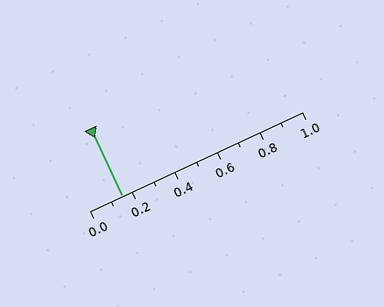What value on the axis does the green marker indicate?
The marker indicates approximately 0.15.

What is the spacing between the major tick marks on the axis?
The major ticks are spaced 0.2 apart.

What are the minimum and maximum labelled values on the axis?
The axis runs from 0.0 to 1.0.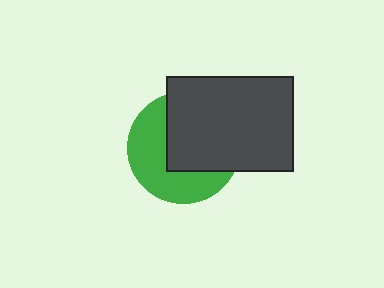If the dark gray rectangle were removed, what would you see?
You would see the complete green circle.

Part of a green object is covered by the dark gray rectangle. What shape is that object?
It is a circle.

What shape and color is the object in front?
The object in front is a dark gray rectangle.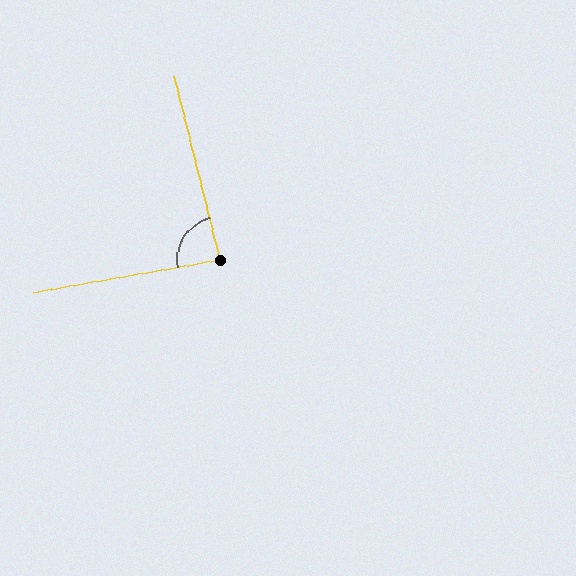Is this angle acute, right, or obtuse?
It is approximately a right angle.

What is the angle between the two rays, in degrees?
Approximately 86 degrees.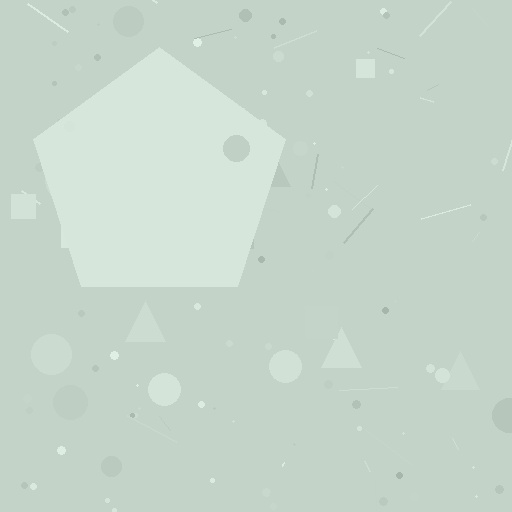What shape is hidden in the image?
A pentagon is hidden in the image.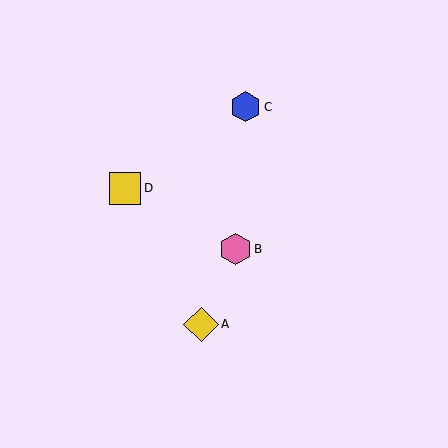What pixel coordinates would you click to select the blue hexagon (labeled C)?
Click at (246, 107) to select the blue hexagon C.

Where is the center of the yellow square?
The center of the yellow square is at (125, 188).